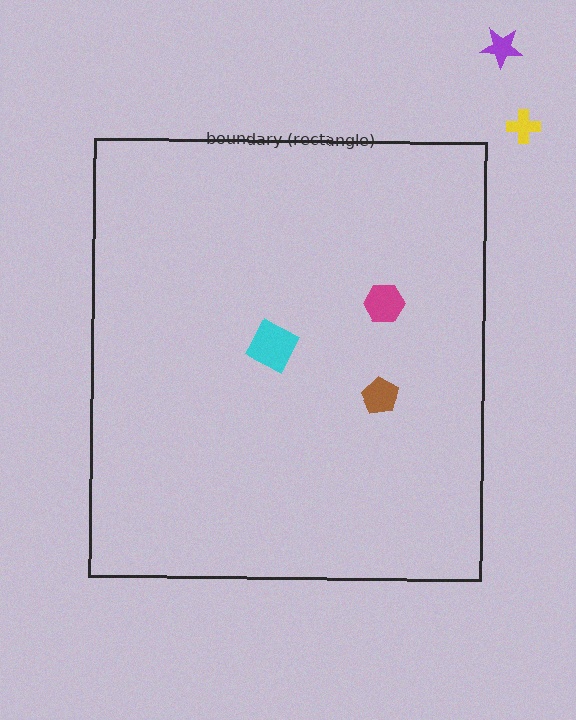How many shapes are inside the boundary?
3 inside, 2 outside.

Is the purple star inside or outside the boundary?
Outside.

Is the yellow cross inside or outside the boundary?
Outside.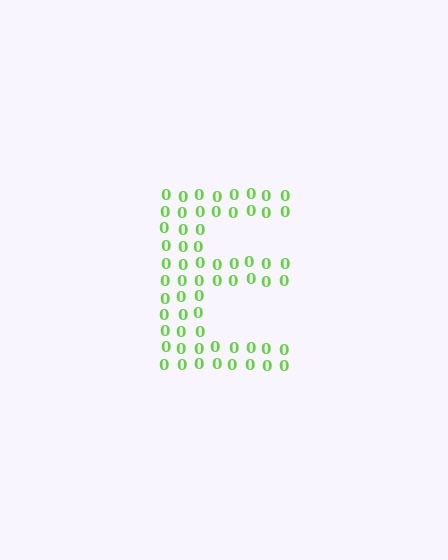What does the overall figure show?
The overall figure shows the letter E.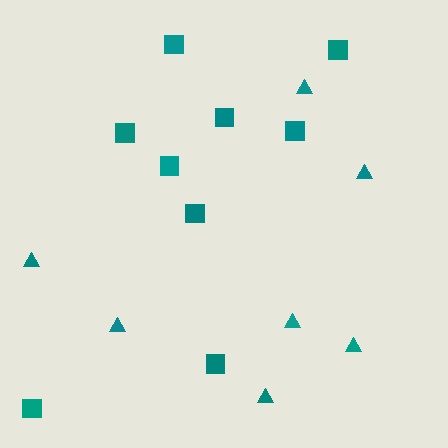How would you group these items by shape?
There are 2 groups: one group of triangles (7) and one group of squares (9).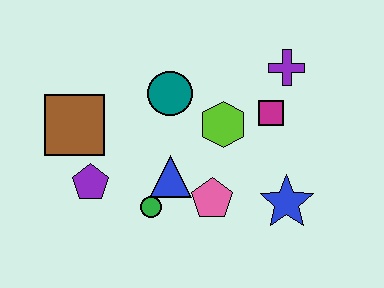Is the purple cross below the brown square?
No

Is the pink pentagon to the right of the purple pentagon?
Yes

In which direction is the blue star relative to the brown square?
The blue star is to the right of the brown square.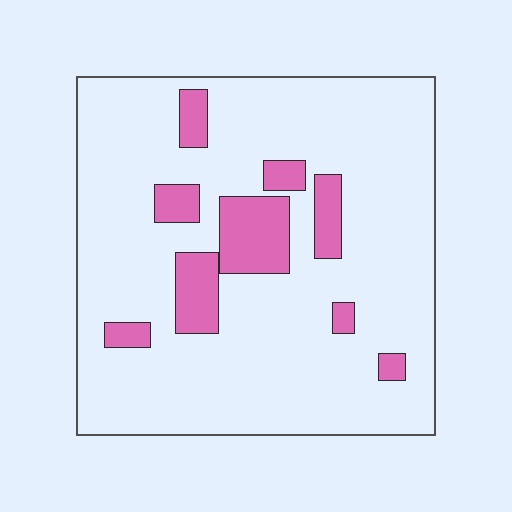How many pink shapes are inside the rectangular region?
9.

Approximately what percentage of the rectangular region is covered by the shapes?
Approximately 15%.